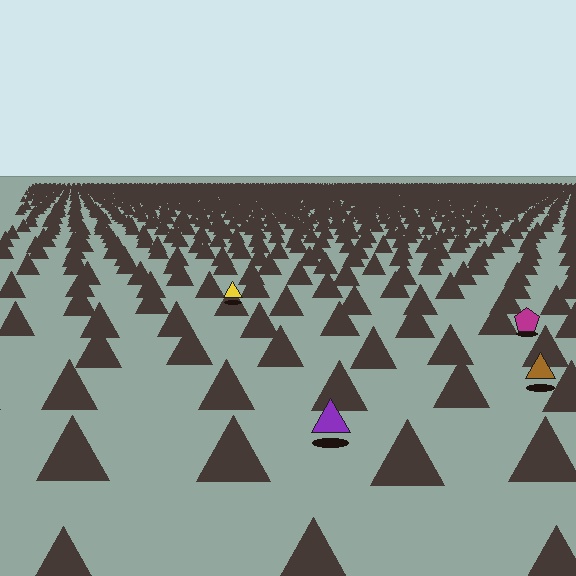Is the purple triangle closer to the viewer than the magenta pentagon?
Yes. The purple triangle is closer — you can tell from the texture gradient: the ground texture is coarser near it.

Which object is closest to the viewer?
The purple triangle is closest. The texture marks near it are larger and more spread out.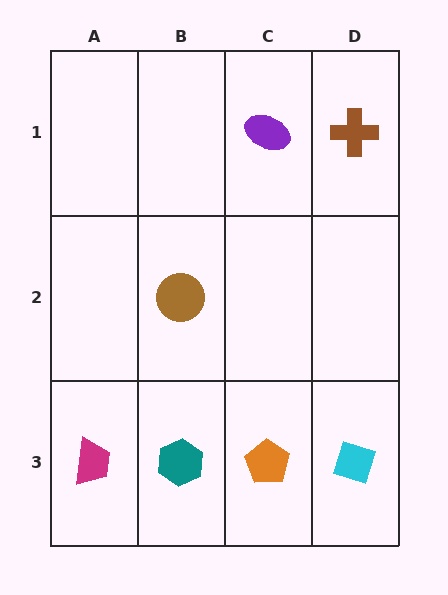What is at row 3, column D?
A cyan diamond.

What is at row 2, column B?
A brown circle.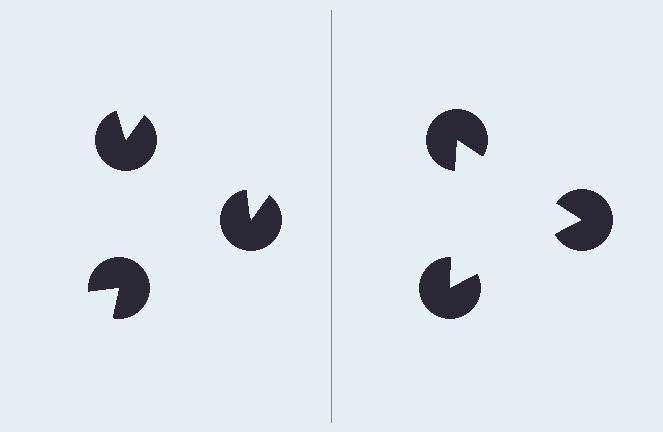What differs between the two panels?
The pac-man discs are positioned identically on both sides; only the wedge orientations differ. On the right they align to a triangle; on the left they are misaligned.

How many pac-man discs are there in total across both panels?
6 — 3 on each side.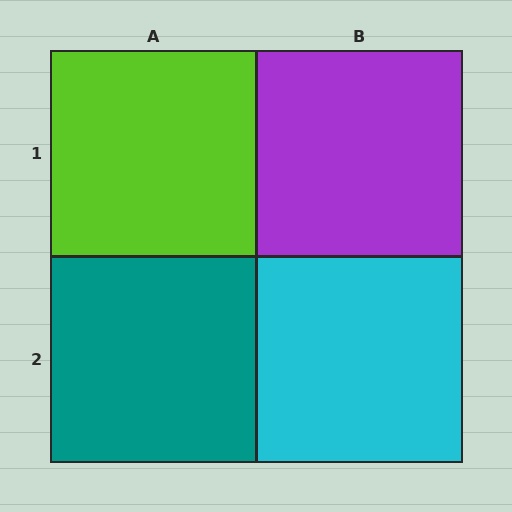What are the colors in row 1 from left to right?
Lime, purple.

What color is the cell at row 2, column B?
Cyan.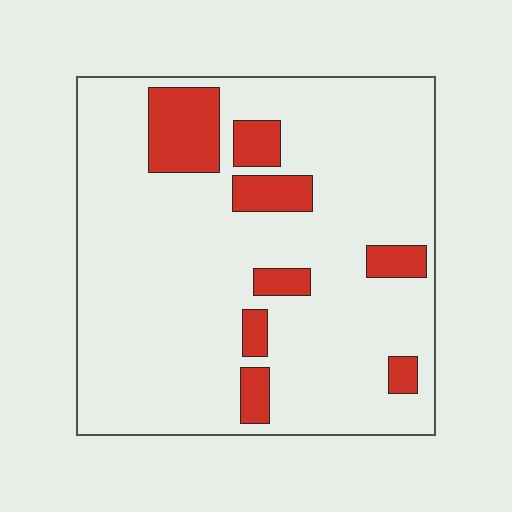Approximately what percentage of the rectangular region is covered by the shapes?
Approximately 15%.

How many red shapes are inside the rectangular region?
8.